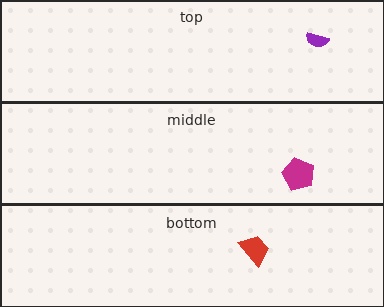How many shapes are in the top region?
1.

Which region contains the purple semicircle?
The top region.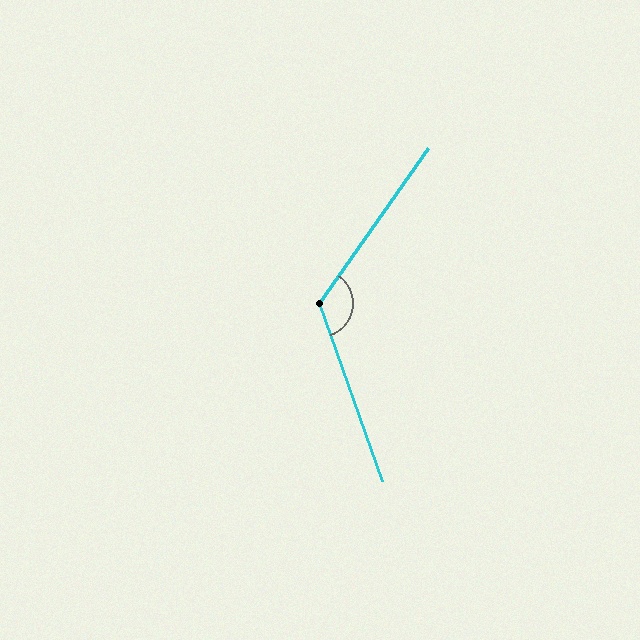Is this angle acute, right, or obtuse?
It is obtuse.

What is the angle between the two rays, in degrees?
Approximately 125 degrees.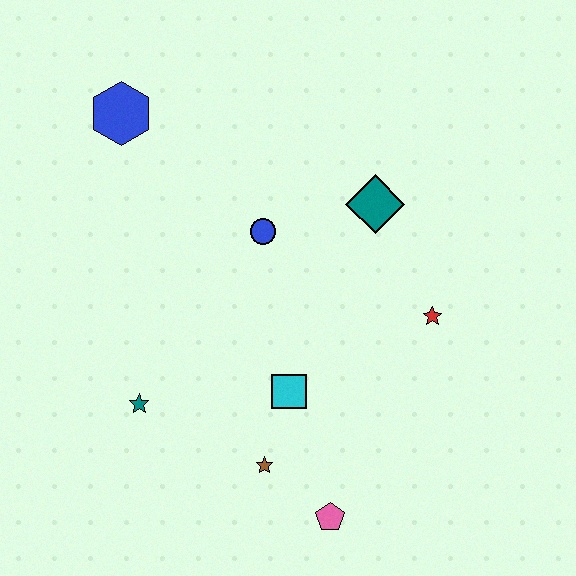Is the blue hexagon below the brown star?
No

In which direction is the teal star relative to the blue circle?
The teal star is below the blue circle.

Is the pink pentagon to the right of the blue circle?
Yes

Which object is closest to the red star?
The teal diamond is closest to the red star.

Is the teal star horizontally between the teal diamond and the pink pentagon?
No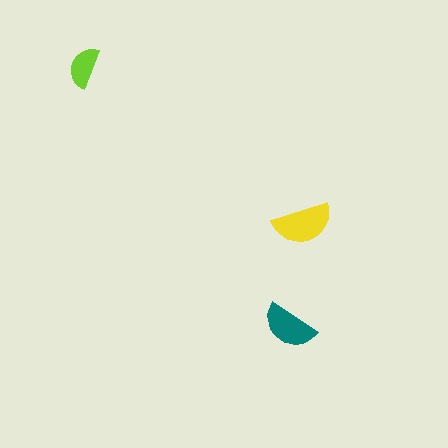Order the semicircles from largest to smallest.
the yellow one, the teal one, the lime one.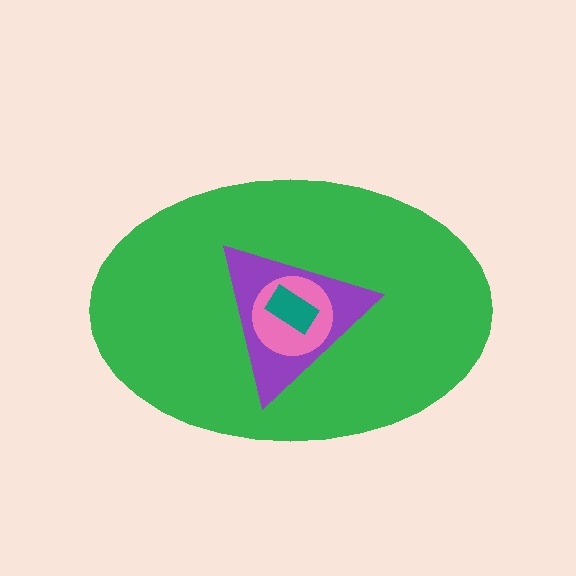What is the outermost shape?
The green ellipse.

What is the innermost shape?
The teal rectangle.